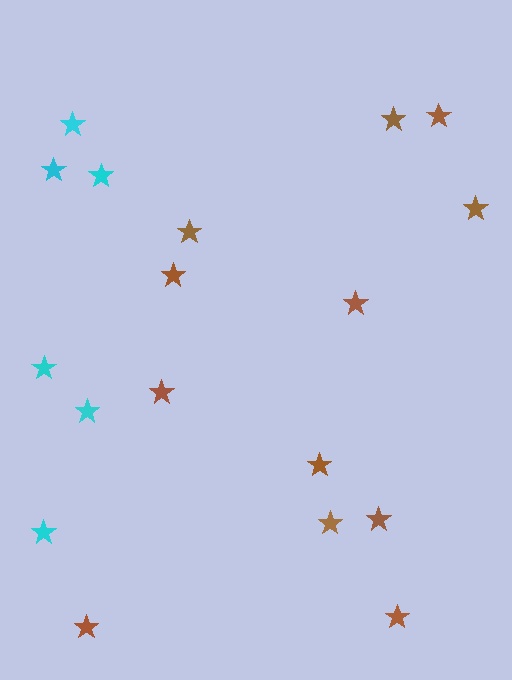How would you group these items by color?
There are 2 groups: one group of brown stars (12) and one group of cyan stars (6).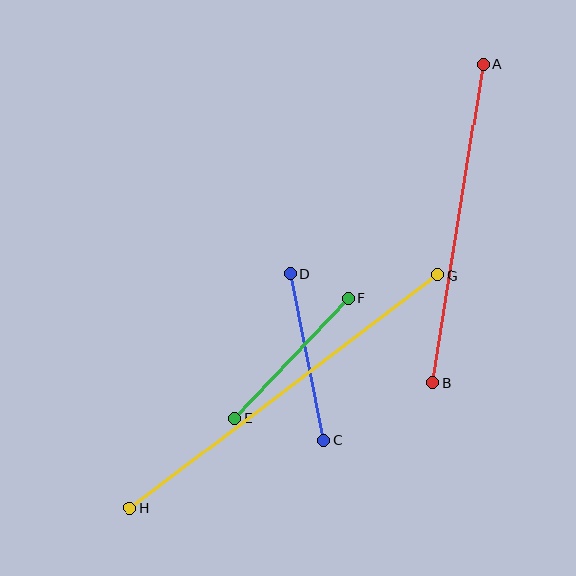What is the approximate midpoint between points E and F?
The midpoint is at approximately (291, 358) pixels.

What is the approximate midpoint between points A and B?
The midpoint is at approximately (458, 223) pixels.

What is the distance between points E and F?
The distance is approximately 165 pixels.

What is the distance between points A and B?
The distance is approximately 323 pixels.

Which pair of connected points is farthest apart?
Points G and H are farthest apart.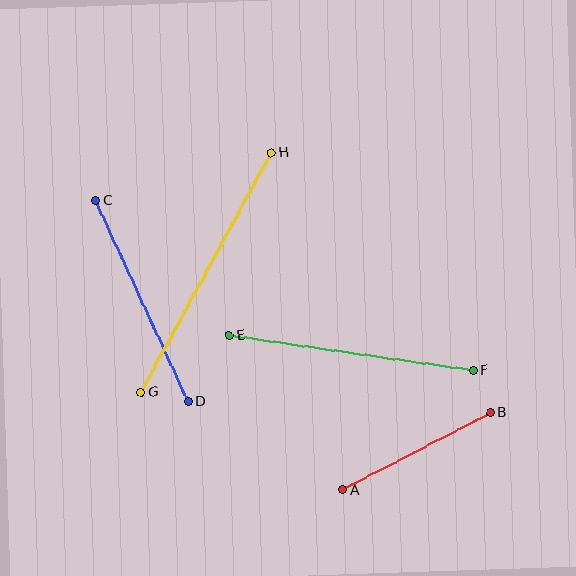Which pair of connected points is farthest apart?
Points G and H are farthest apart.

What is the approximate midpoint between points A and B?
The midpoint is at approximately (417, 451) pixels.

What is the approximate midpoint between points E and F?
The midpoint is at approximately (351, 353) pixels.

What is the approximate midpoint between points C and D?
The midpoint is at approximately (142, 301) pixels.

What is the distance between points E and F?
The distance is approximately 246 pixels.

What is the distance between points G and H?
The distance is approximately 273 pixels.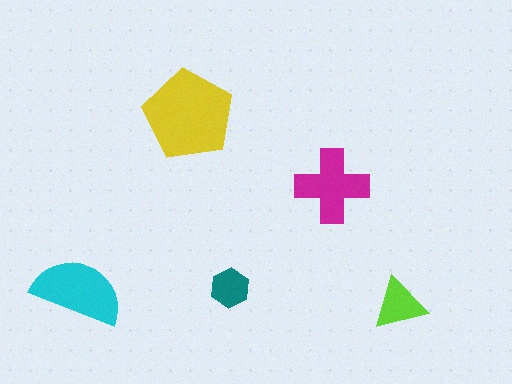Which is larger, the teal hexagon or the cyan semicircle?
The cyan semicircle.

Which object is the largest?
The yellow pentagon.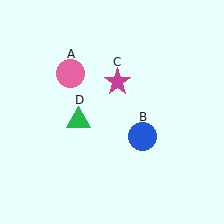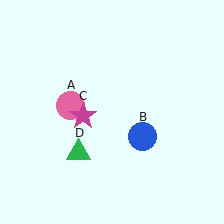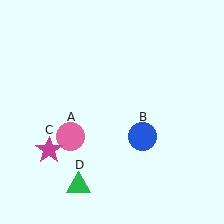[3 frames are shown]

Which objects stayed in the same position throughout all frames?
Blue circle (object B) remained stationary.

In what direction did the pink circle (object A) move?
The pink circle (object A) moved down.